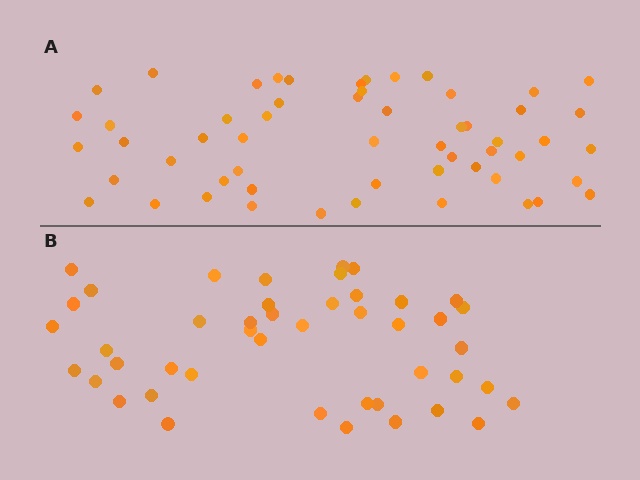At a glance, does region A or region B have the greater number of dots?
Region A (the top region) has more dots.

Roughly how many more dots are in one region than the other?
Region A has roughly 12 or so more dots than region B.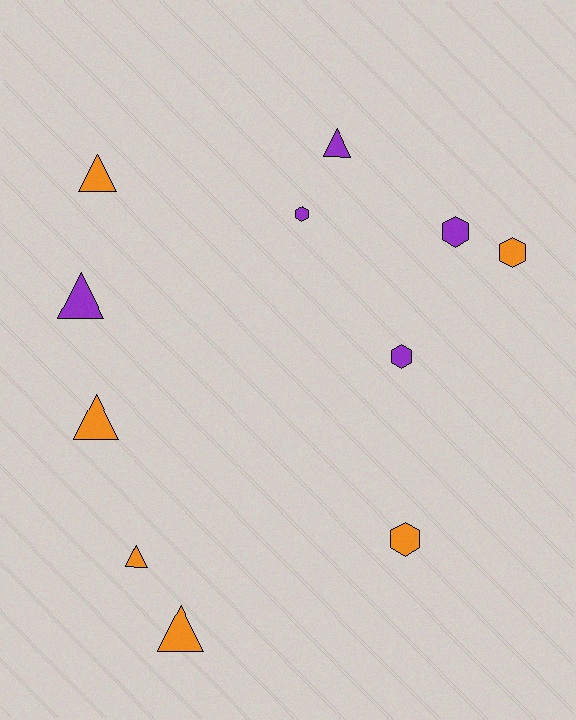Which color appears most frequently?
Orange, with 6 objects.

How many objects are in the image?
There are 11 objects.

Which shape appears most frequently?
Triangle, with 6 objects.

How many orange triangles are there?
There are 4 orange triangles.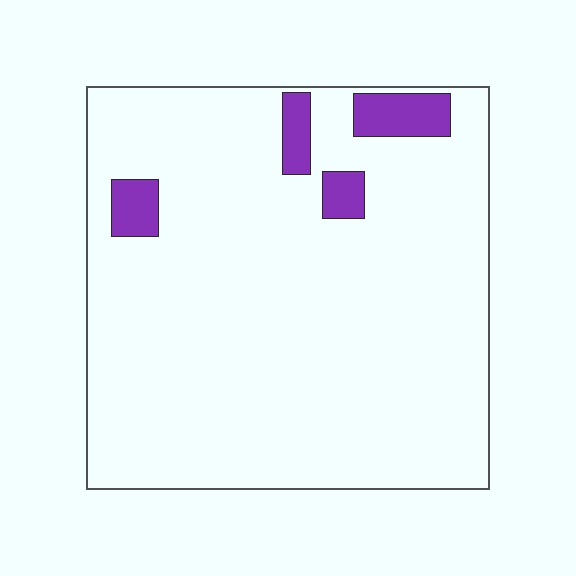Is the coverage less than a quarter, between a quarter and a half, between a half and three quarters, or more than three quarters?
Less than a quarter.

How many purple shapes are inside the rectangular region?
4.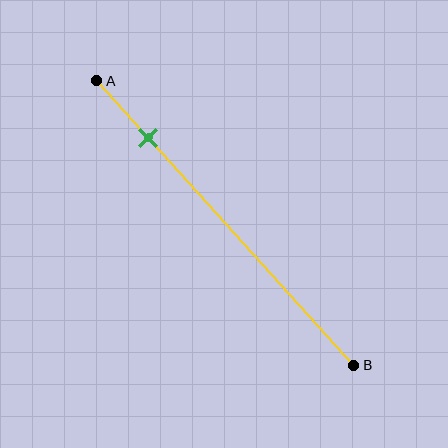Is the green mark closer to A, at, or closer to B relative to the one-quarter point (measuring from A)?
The green mark is closer to point A than the one-quarter point of segment AB.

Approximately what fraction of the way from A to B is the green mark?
The green mark is approximately 20% of the way from A to B.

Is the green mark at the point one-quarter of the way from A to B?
No, the mark is at about 20% from A, not at the 25% one-quarter point.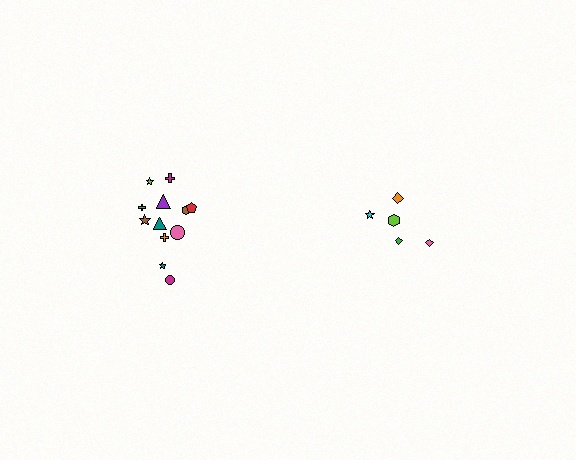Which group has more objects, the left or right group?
The left group.